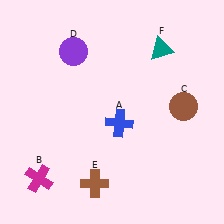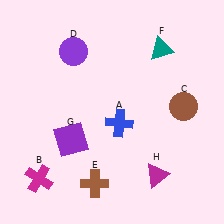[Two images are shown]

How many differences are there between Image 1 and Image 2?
There are 2 differences between the two images.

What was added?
A purple square (G), a magenta triangle (H) were added in Image 2.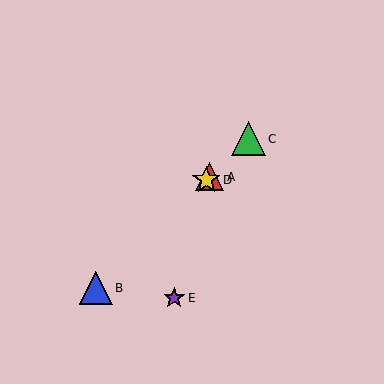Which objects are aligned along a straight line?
Objects A, B, C, D are aligned along a straight line.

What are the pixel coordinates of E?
Object E is at (174, 298).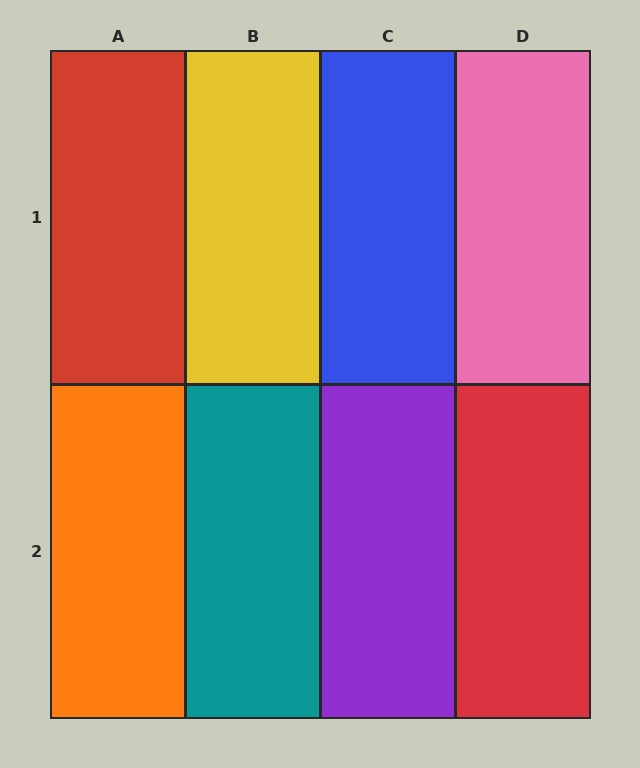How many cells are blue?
1 cell is blue.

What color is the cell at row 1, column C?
Blue.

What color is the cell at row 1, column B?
Yellow.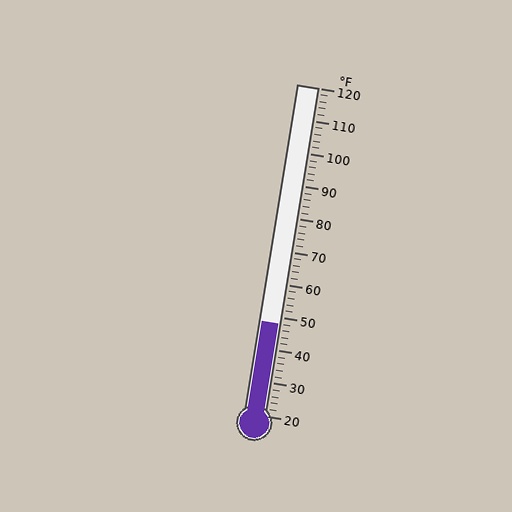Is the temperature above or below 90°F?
The temperature is below 90°F.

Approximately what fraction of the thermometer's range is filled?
The thermometer is filled to approximately 30% of its range.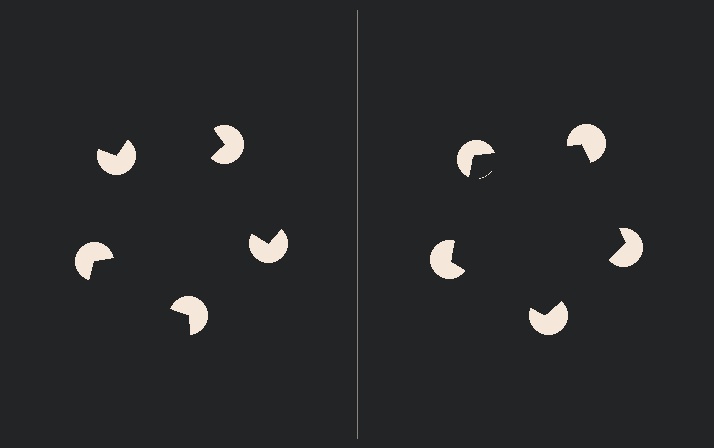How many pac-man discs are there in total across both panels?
10 — 5 on each side.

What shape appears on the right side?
An illusory pentagon.